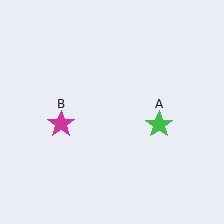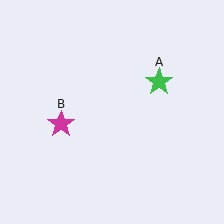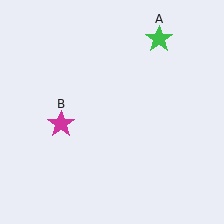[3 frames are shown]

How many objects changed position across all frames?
1 object changed position: green star (object A).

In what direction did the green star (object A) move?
The green star (object A) moved up.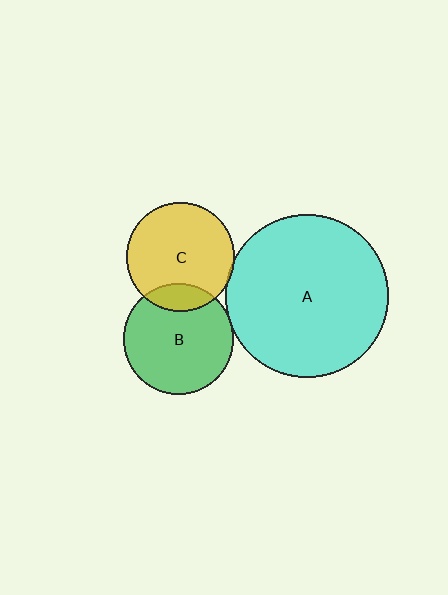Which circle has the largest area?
Circle A (cyan).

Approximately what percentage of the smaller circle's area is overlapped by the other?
Approximately 15%.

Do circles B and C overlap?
Yes.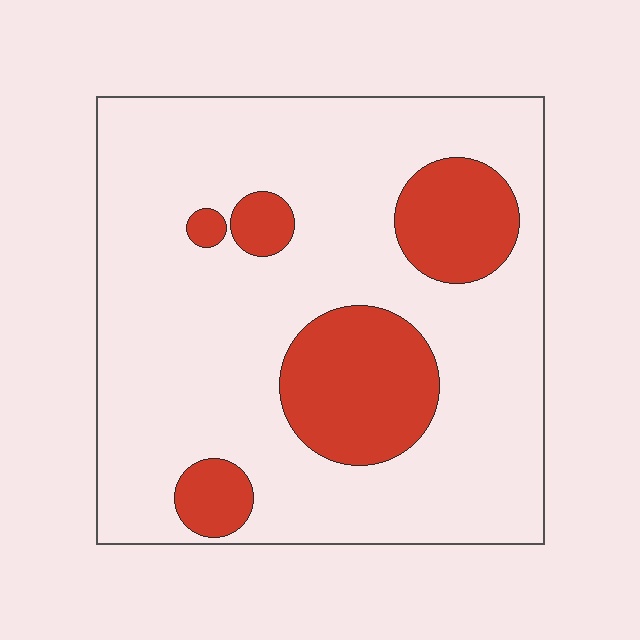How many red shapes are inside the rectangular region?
5.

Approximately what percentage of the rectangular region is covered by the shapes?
Approximately 20%.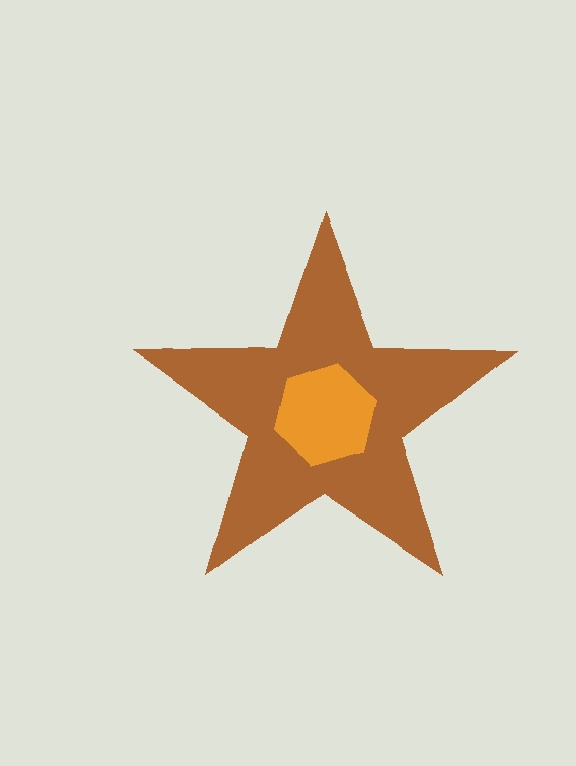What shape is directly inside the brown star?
The orange hexagon.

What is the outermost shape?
The brown star.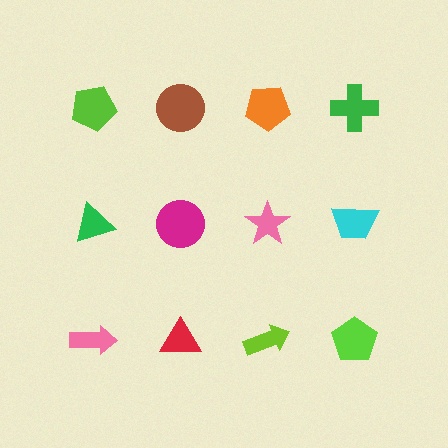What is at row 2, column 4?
A cyan trapezoid.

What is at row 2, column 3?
A pink star.